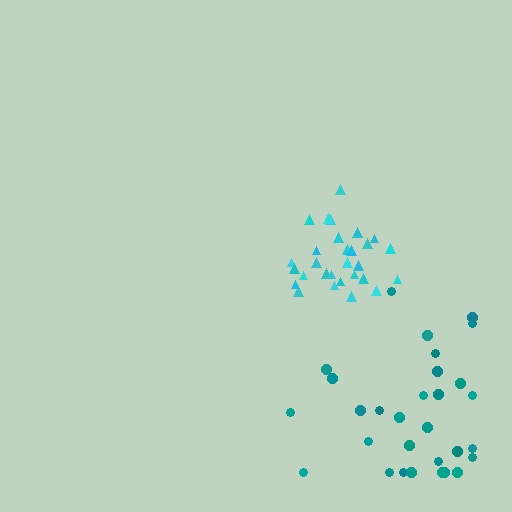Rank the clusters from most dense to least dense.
cyan, teal.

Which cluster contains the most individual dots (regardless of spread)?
Teal (30).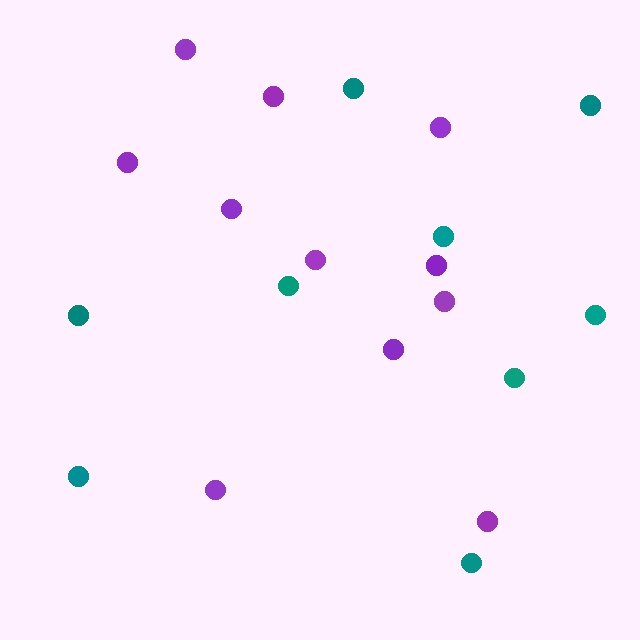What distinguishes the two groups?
There are 2 groups: one group of teal circles (9) and one group of purple circles (11).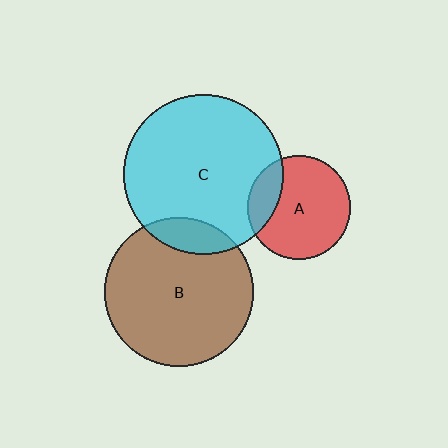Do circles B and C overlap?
Yes.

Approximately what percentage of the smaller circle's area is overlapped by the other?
Approximately 15%.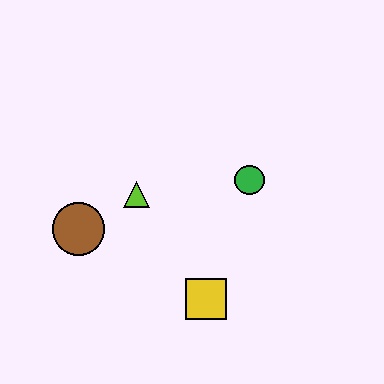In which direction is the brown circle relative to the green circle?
The brown circle is to the left of the green circle.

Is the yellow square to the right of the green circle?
No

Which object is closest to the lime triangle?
The brown circle is closest to the lime triangle.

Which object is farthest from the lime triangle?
The yellow square is farthest from the lime triangle.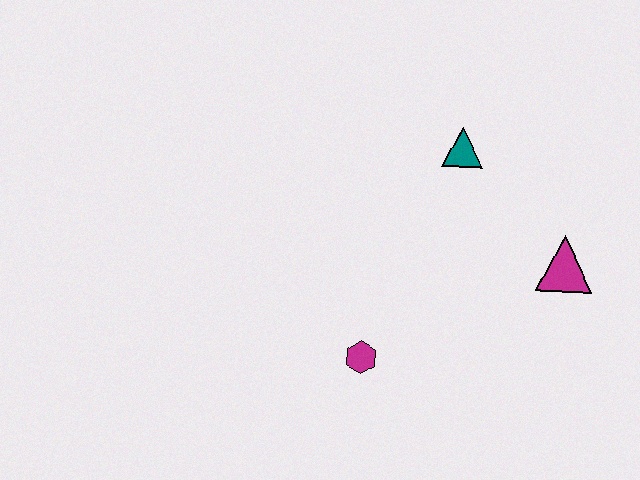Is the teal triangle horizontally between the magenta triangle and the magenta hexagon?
Yes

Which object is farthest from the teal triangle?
The magenta hexagon is farthest from the teal triangle.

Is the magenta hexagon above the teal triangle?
No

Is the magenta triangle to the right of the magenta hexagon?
Yes